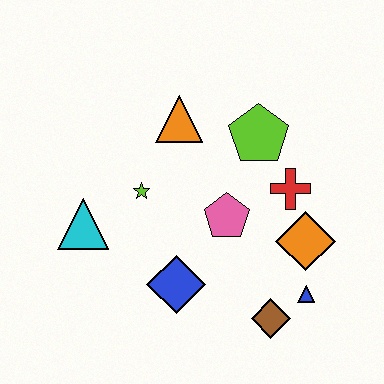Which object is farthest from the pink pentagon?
The cyan triangle is farthest from the pink pentagon.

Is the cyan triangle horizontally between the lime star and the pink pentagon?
No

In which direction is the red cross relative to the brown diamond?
The red cross is above the brown diamond.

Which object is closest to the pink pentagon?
The red cross is closest to the pink pentagon.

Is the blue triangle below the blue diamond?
Yes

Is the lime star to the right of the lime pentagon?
No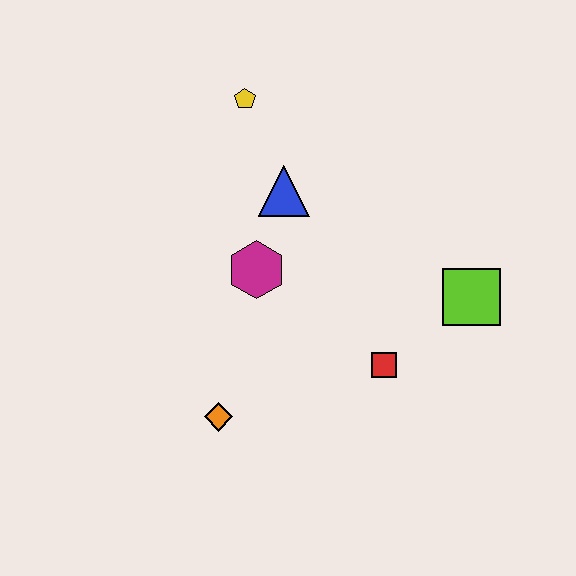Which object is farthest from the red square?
The yellow pentagon is farthest from the red square.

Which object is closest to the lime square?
The red square is closest to the lime square.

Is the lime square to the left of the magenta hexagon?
No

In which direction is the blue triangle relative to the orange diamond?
The blue triangle is above the orange diamond.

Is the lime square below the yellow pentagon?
Yes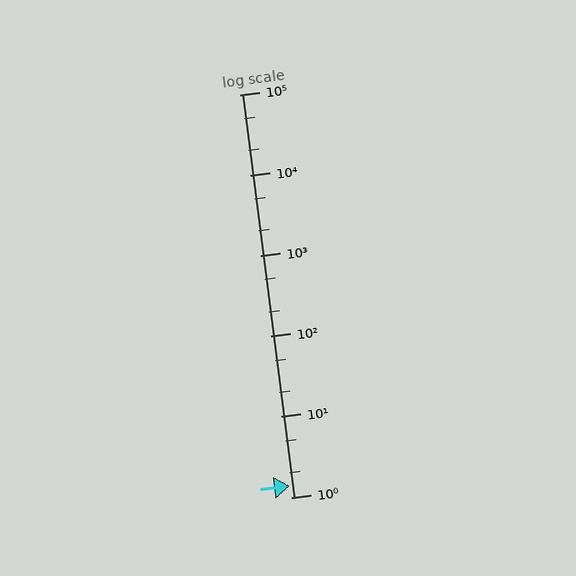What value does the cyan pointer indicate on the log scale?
The pointer indicates approximately 1.4.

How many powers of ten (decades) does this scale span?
The scale spans 5 decades, from 1 to 100000.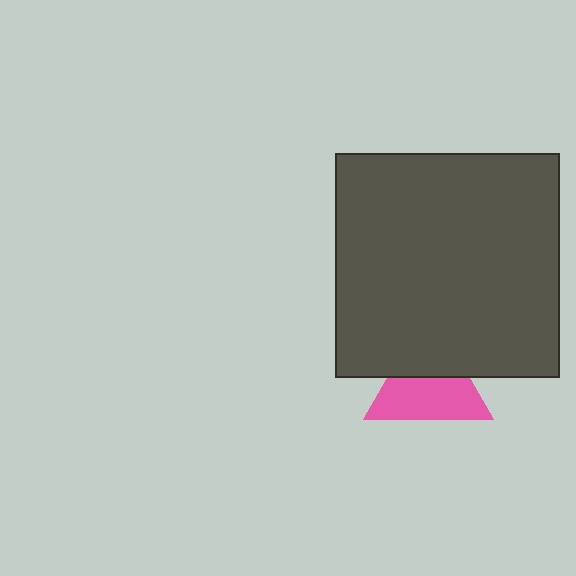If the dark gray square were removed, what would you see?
You would see the complete pink triangle.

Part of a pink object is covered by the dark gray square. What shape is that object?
It is a triangle.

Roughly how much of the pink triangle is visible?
About half of it is visible (roughly 60%).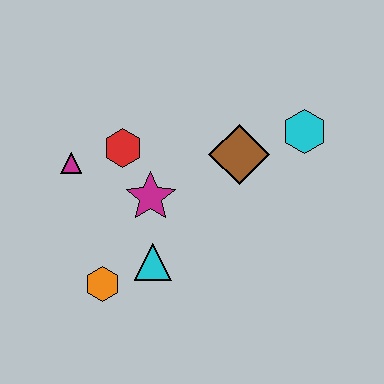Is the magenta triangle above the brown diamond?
No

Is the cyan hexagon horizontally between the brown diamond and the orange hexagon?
No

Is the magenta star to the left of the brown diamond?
Yes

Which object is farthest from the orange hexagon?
The cyan hexagon is farthest from the orange hexagon.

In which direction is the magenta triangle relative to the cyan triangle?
The magenta triangle is above the cyan triangle.